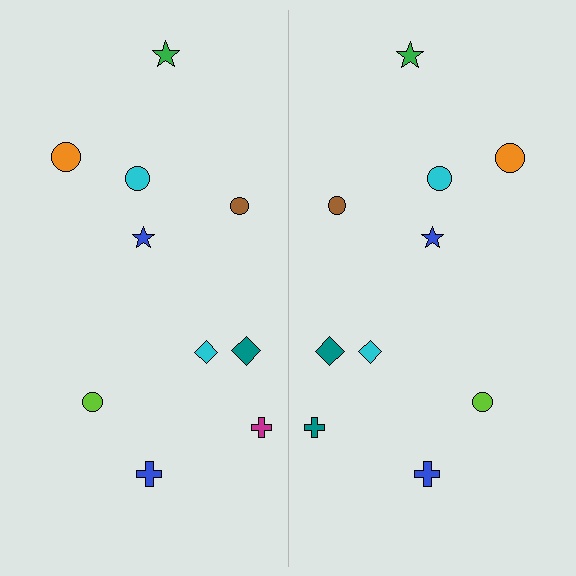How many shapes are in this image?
There are 20 shapes in this image.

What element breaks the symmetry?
The teal cross on the right side breaks the symmetry — its mirror counterpart is magenta.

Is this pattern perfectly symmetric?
No, the pattern is not perfectly symmetric. The teal cross on the right side breaks the symmetry — its mirror counterpart is magenta.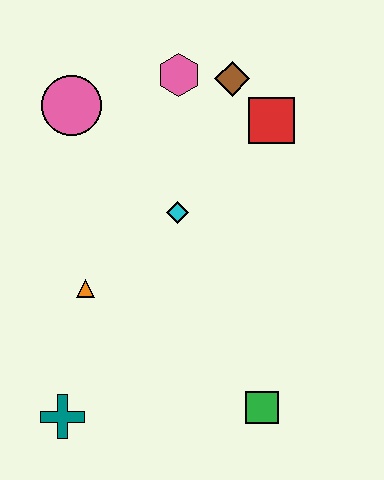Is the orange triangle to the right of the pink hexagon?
No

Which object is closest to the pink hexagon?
The brown diamond is closest to the pink hexagon.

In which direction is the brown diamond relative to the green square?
The brown diamond is above the green square.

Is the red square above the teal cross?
Yes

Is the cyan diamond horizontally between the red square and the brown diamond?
No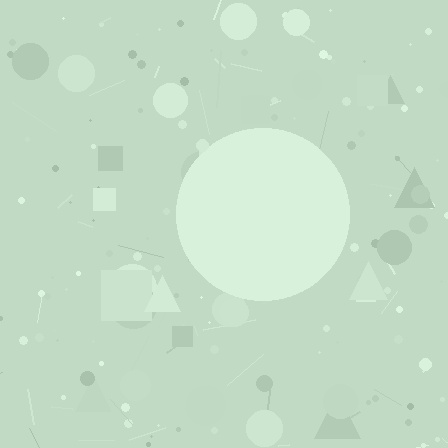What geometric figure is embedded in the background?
A circle is embedded in the background.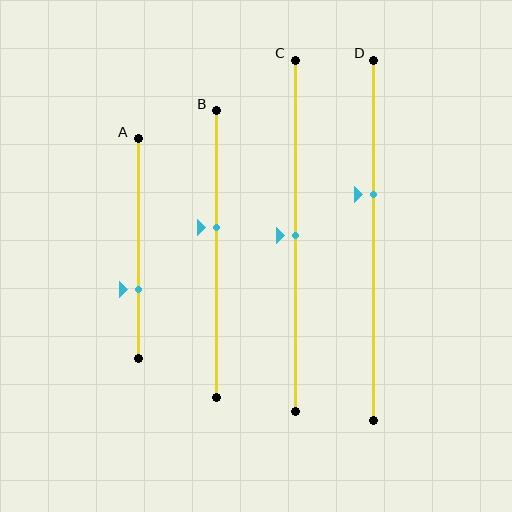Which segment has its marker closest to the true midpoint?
Segment C has its marker closest to the true midpoint.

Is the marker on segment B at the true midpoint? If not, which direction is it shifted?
No, the marker on segment B is shifted upward by about 9% of the segment length.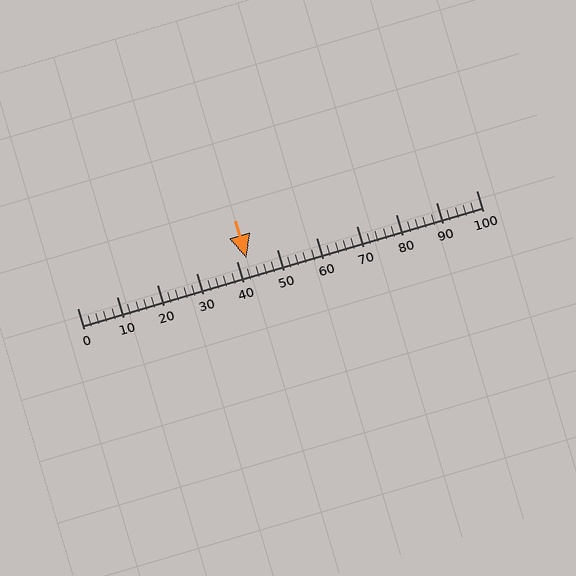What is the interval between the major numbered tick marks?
The major tick marks are spaced 10 units apart.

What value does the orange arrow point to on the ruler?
The orange arrow points to approximately 42.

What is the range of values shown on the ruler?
The ruler shows values from 0 to 100.